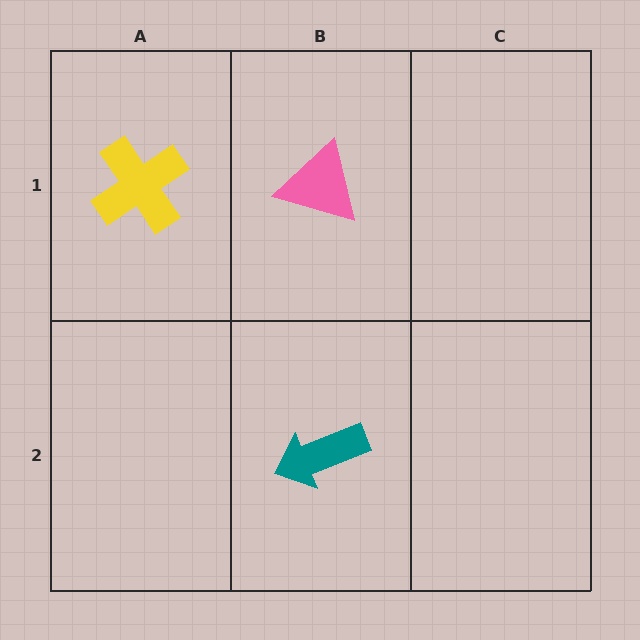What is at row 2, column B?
A teal arrow.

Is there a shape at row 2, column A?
No, that cell is empty.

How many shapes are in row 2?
1 shape.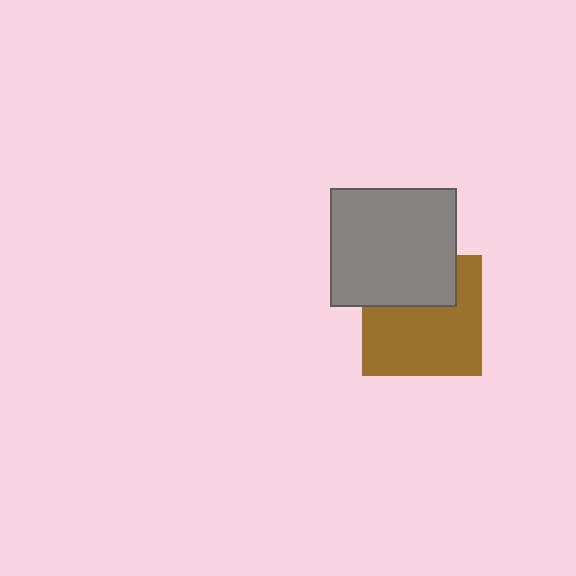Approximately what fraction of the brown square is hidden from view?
Roughly 35% of the brown square is hidden behind the gray rectangle.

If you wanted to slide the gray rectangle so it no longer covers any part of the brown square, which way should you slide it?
Slide it up — that is the most direct way to separate the two shapes.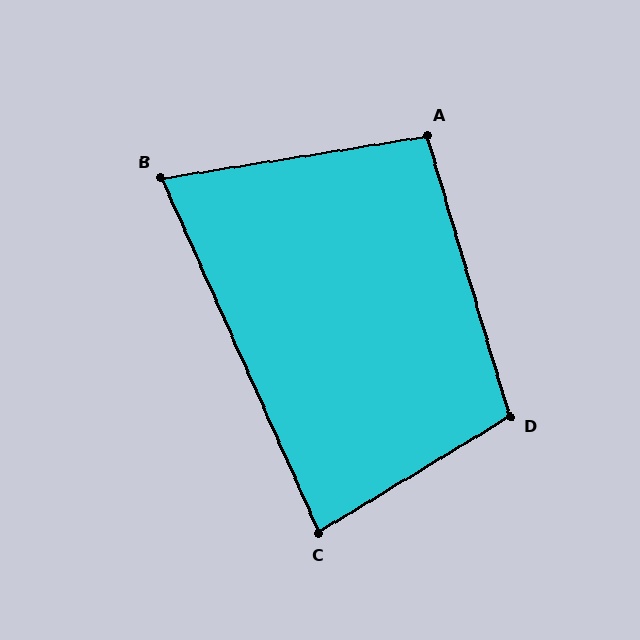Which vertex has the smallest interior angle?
B, at approximately 75 degrees.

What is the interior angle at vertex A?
Approximately 97 degrees (obtuse).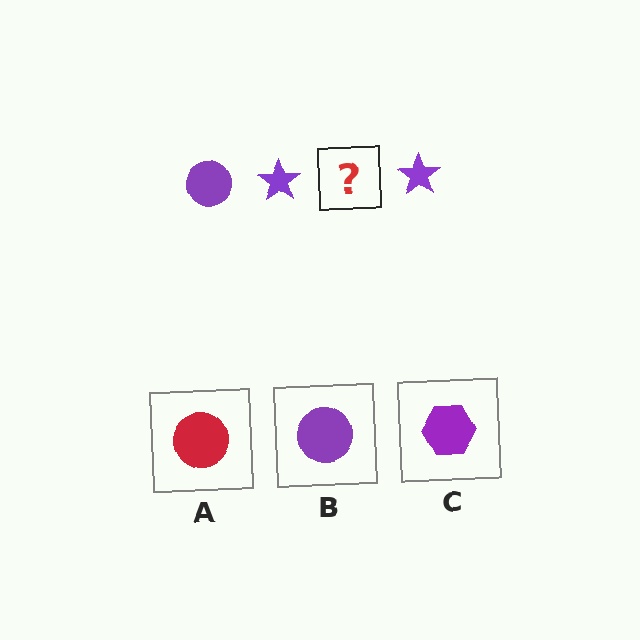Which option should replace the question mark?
Option B.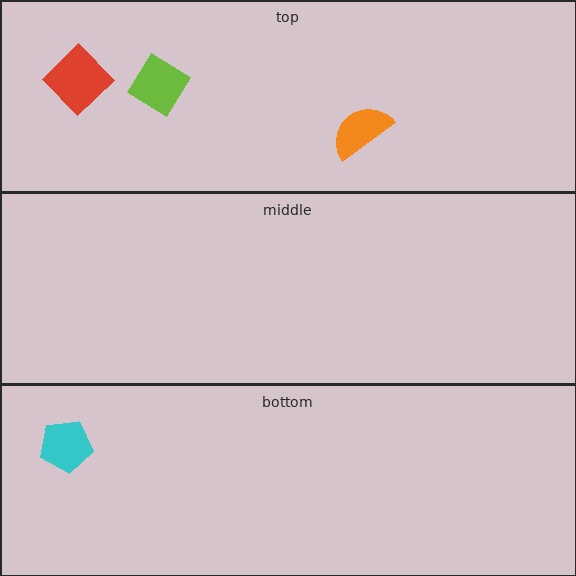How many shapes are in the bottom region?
1.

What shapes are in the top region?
The lime diamond, the red diamond, the orange semicircle.